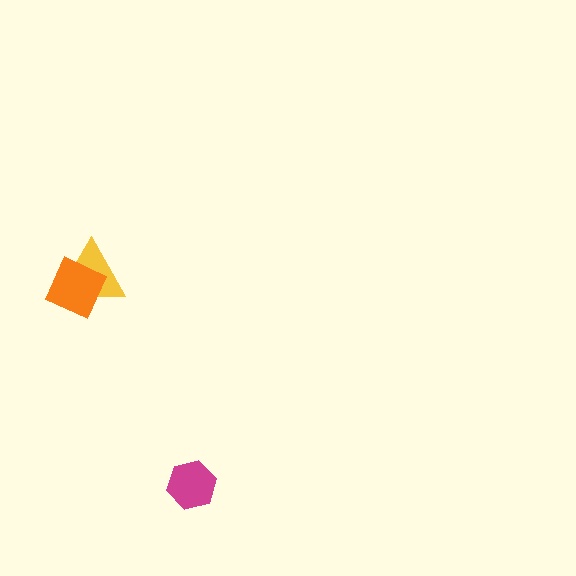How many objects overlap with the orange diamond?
1 object overlaps with the orange diamond.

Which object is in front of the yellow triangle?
The orange diamond is in front of the yellow triangle.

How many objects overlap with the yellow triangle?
1 object overlaps with the yellow triangle.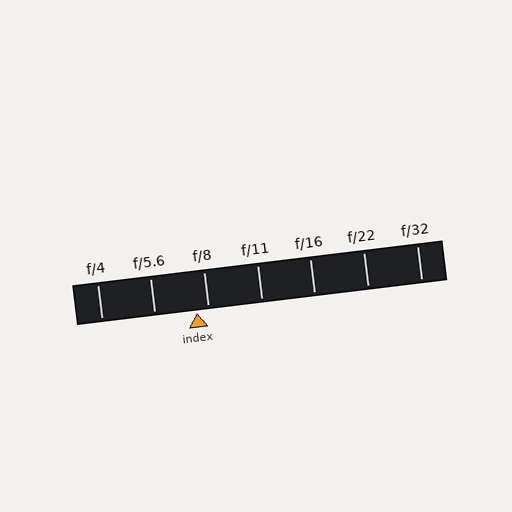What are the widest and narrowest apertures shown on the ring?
The widest aperture shown is f/4 and the narrowest is f/32.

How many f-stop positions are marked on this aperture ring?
There are 7 f-stop positions marked.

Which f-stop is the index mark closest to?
The index mark is closest to f/8.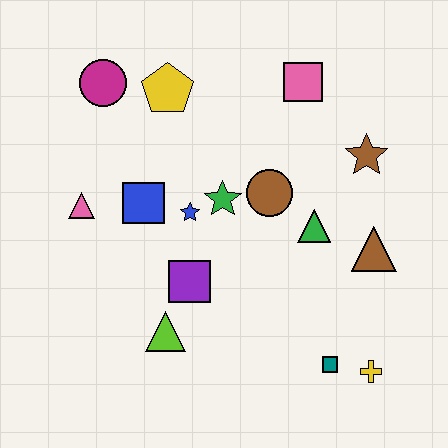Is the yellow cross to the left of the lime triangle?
No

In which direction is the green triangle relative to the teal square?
The green triangle is above the teal square.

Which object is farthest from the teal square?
The magenta circle is farthest from the teal square.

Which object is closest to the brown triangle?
The green triangle is closest to the brown triangle.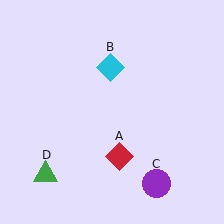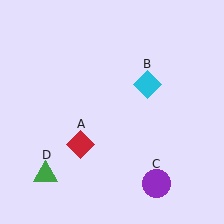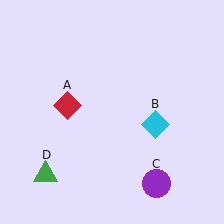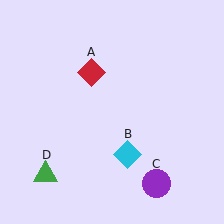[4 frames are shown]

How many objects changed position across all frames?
2 objects changed position: red diamond (object A), cyan diamond (object B).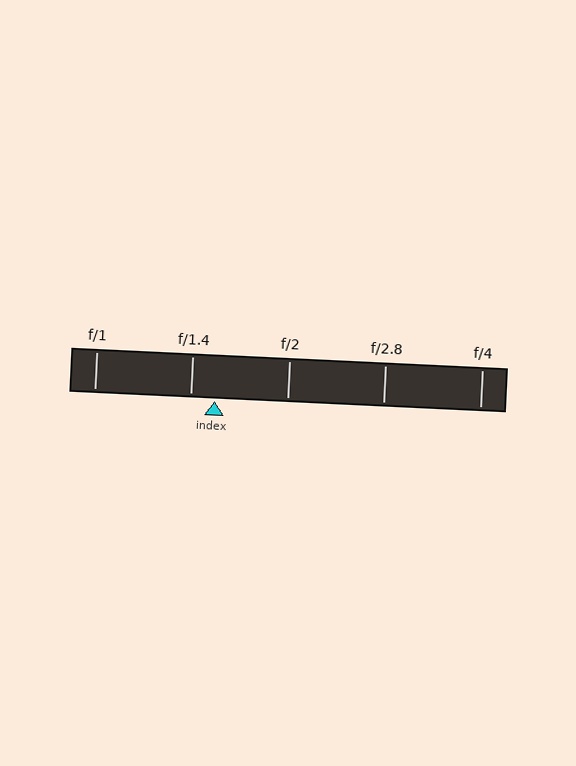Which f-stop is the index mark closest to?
The index mark is closest to f/1.4.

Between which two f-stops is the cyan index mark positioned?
The index mark is between f/1.4 and f/2.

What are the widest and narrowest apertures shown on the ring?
The widest aperture shown is f/1 and the narrowest is f/4.